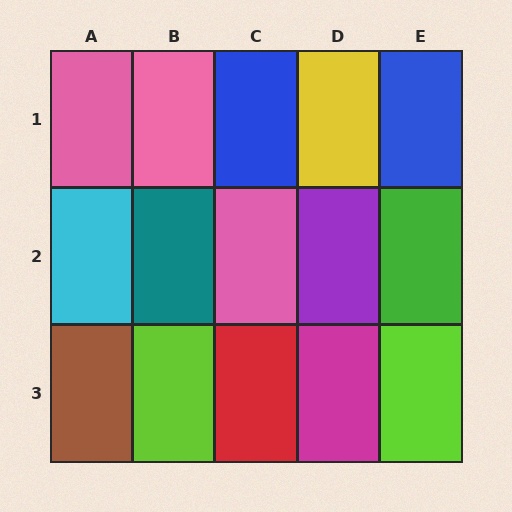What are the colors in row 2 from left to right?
Cyan, teal, pink, purple, green.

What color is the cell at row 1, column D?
Yellow.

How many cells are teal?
1 cell is teal.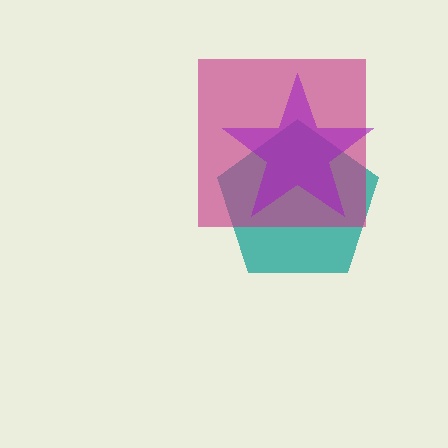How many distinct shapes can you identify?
There are 3 distinct shapes: a teal pentagon, a magenta square, a purple star.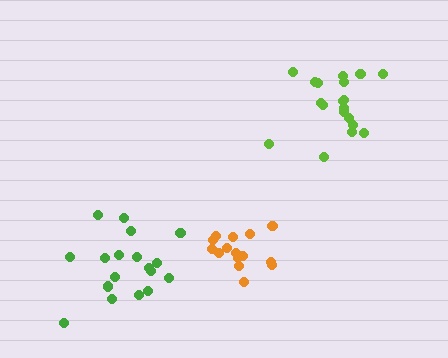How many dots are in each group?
Group 1: 18 dots, Group 2: 19 dots, Group 3: 15 dots (52 total).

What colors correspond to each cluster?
The clusters are colored: green, lime, orange.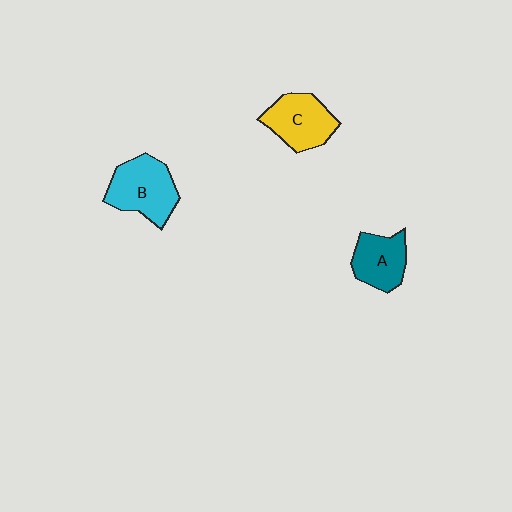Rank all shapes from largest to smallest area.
From largest to smallest: B (cyan), C (yellow), A (teal).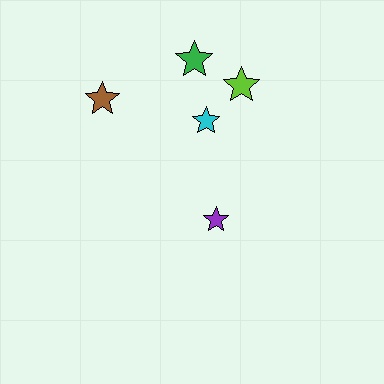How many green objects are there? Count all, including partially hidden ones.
There is 1 green object.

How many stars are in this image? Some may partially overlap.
There are 5 stars.